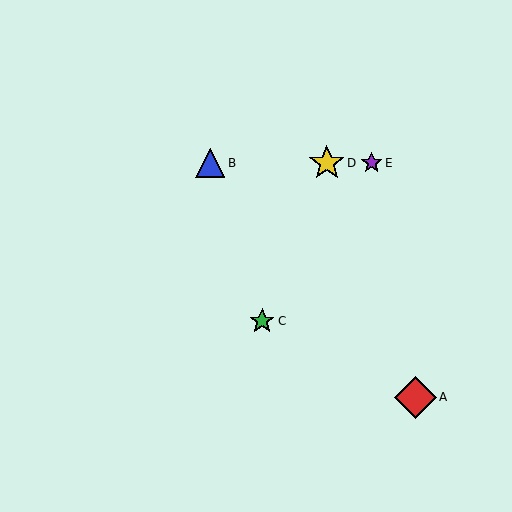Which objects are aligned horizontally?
Objects B, D, E are aligned horizontally.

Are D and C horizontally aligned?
No, D is at y≈163 and C is at y≈321.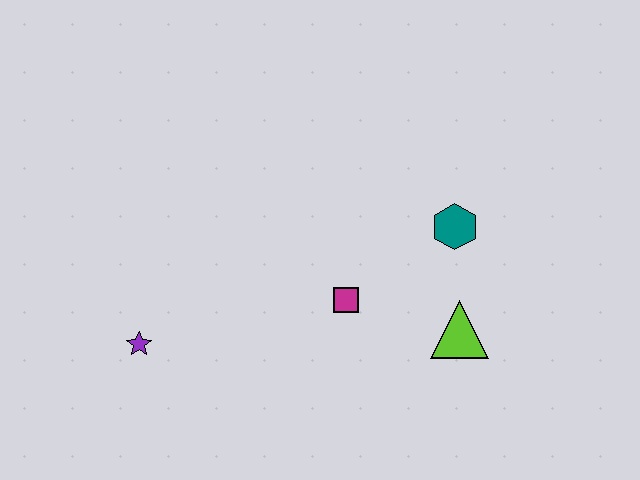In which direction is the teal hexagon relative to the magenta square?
The teal hexagon is to the right of the magenta square.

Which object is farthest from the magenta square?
The purple star is farthest from the magenta square.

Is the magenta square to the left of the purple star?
No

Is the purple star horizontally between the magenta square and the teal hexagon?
No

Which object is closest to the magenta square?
The lime triangle is closest to the magenta square.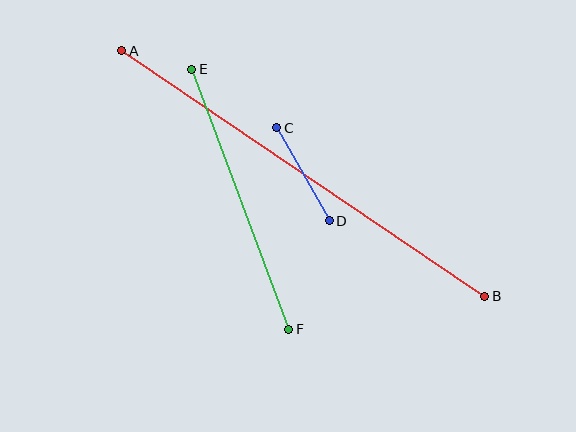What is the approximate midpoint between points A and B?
The midpoint is at approximately (303, 174) pixels.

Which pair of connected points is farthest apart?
Points A and B are farthest apart.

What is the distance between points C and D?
The distance is approximately 107 pixels.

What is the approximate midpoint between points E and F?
The midpoint is at approximately (240, 199) pixels.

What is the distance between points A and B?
The distance is approximately 438 pixels.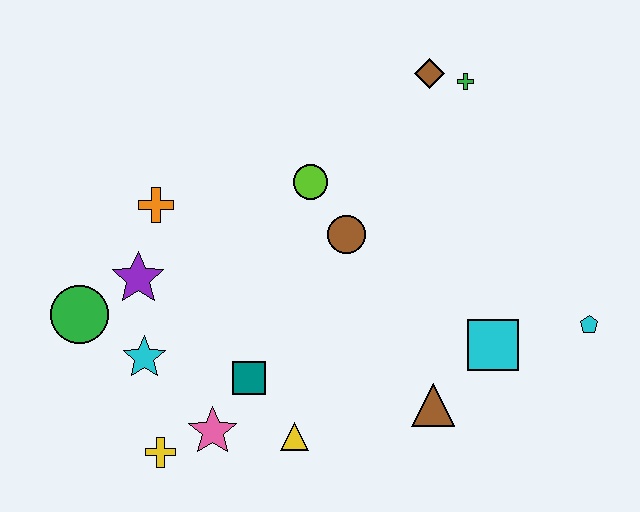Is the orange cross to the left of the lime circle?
Yes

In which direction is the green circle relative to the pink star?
The green circle is to the left of the pink star.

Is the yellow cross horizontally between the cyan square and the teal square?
No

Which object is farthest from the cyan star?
The cyan pentagon is farthest from the cyan star.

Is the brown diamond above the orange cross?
Yes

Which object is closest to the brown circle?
The lime circle is closest to the brown circle.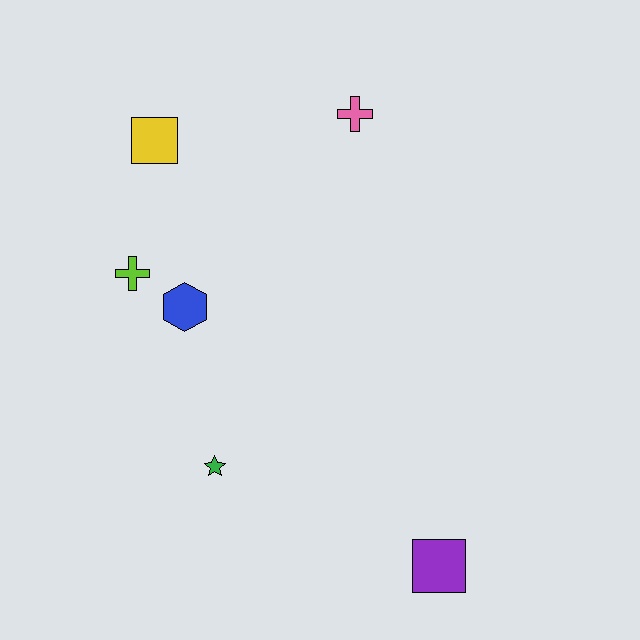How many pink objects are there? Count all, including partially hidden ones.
There is 1 pink object.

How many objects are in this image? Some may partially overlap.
There are 6 objects.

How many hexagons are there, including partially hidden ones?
There is 1 hexagon.